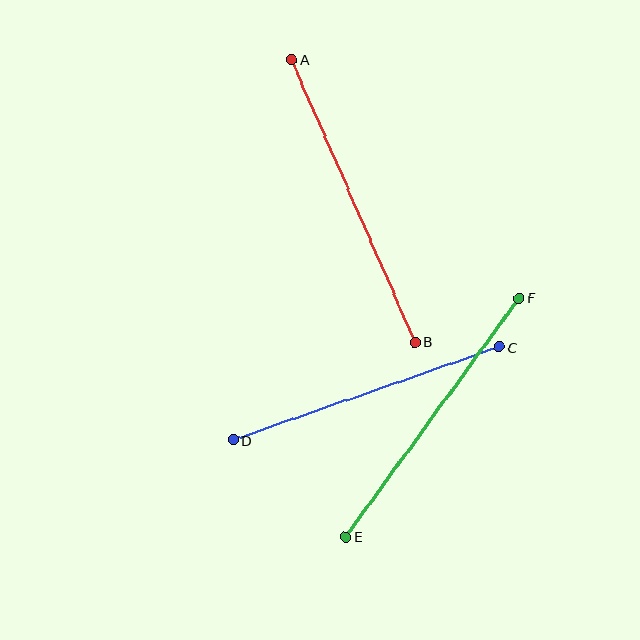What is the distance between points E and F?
The distance is approximately 295 pixels.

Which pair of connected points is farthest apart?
Points A and B are farthest apart.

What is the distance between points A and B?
The distance is approximately 308 pixels.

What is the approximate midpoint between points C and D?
The midpoint is at approximately (366, 394) pixels.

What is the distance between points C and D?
The distance is approximately 282 pixels.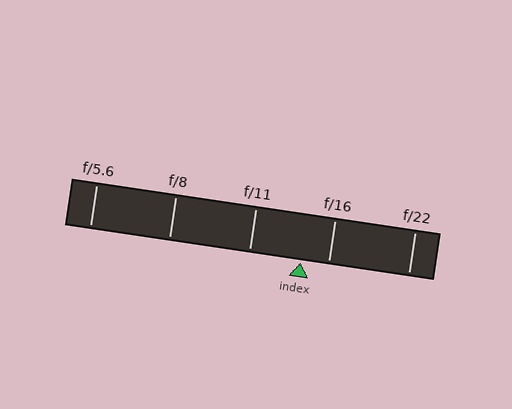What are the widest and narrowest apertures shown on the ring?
The widest aperture shown is f/5.6 and the narrowest is f/22.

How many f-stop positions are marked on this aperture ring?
There are 5 f-stop positions marked.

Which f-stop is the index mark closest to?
The index mark is closest to f/16.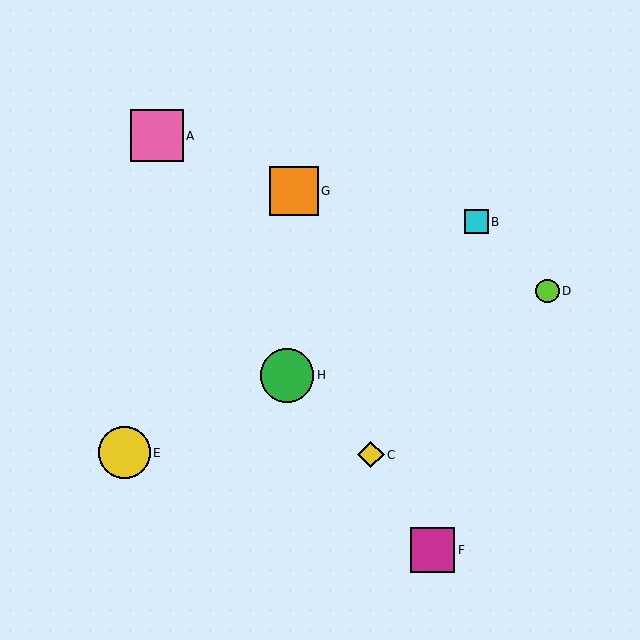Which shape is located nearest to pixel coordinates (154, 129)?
The pink square (labeled A) at (157, 136) is nearest to that location.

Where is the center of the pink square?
The center of the pink square is at (157, 136).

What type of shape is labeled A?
Shape A is a pink square.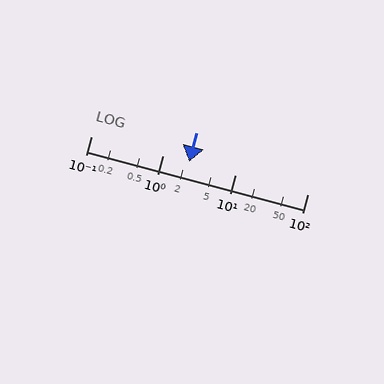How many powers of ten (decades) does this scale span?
The scale spans 3 decades, from 0.1 to 100.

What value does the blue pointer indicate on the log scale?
The pointer indicates approximately 2.3.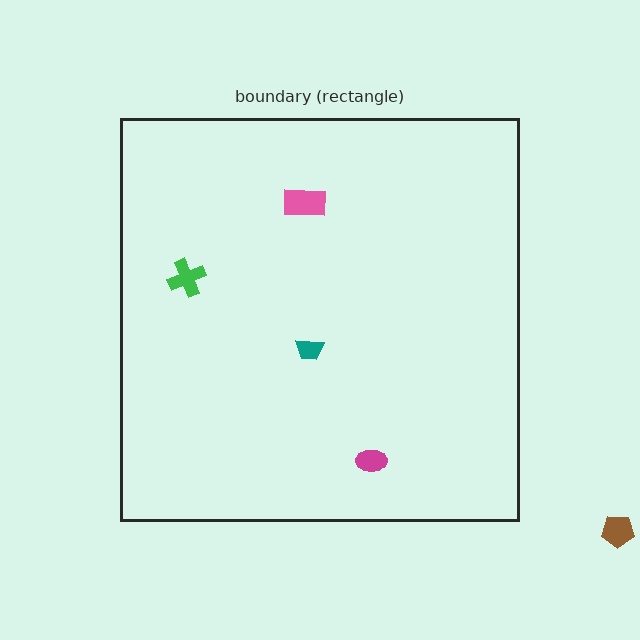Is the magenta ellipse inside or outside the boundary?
Inside.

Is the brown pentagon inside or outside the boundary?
Outside.